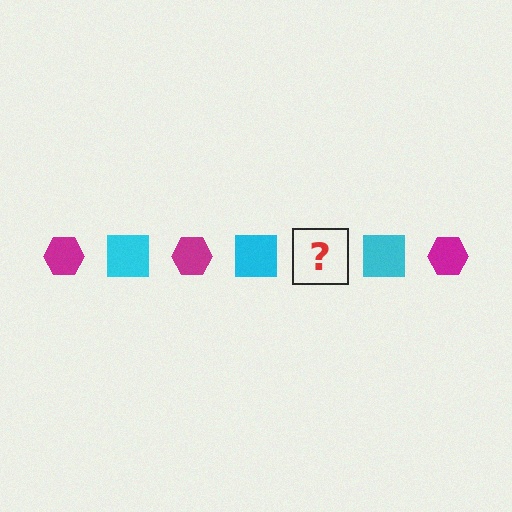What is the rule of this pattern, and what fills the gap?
The rule is that the pattern alternates between magenta hexagon and cyan square. The gap should be filled with a magenta hexagon.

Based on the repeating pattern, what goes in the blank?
The blank should be a magenta hexagon.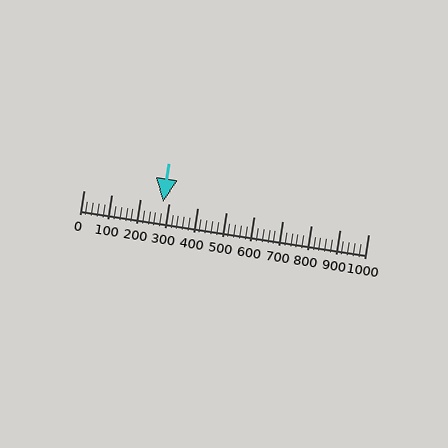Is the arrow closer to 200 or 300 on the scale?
The arrow is closer to 300.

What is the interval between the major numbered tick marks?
The major tick marks are spaced 100 units apart.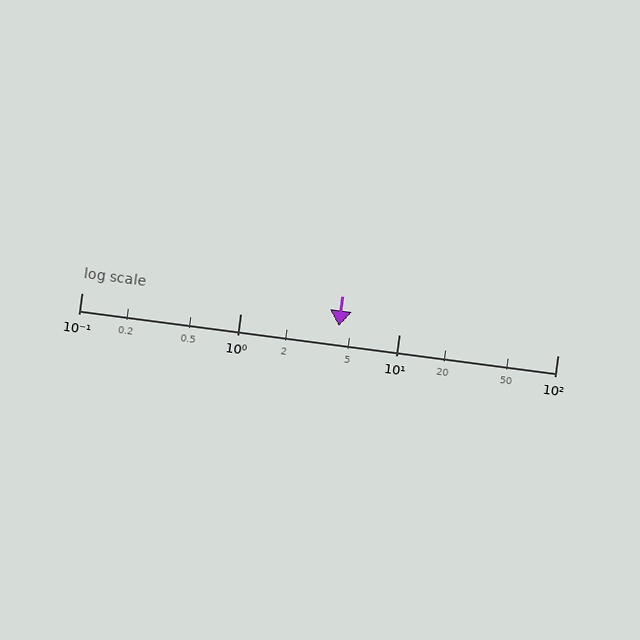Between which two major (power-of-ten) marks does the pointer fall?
The pointer is between 1 and 10.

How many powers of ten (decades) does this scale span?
The scale spans 3 decades, from 0.1 to 100.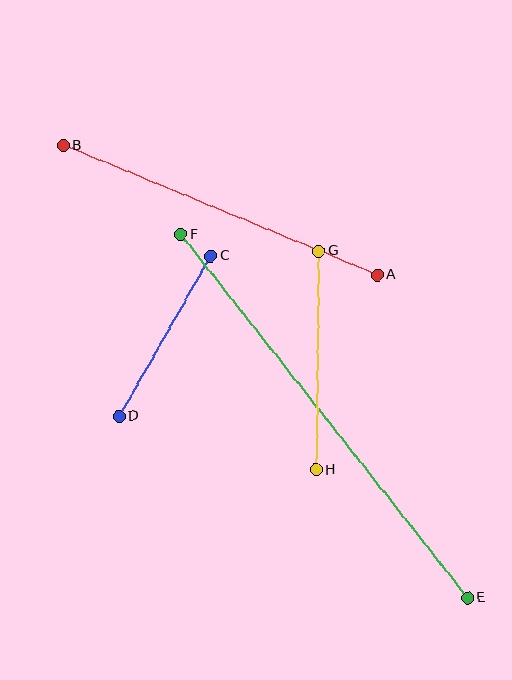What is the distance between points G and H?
The distance is approximately 219 pixels.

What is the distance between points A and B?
The distance is approximately 340 pixels.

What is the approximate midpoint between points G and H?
The midpoint is at approximately (317, 360) pixels.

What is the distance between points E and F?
The distance is approximately 463 pixels.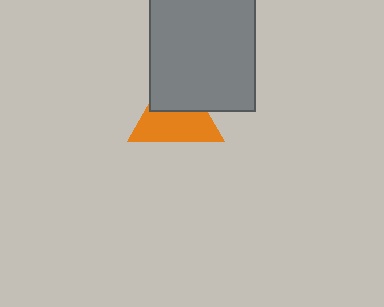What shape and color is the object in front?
The object in front is a gray rectangle.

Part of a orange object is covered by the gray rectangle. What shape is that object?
It is a triangle.